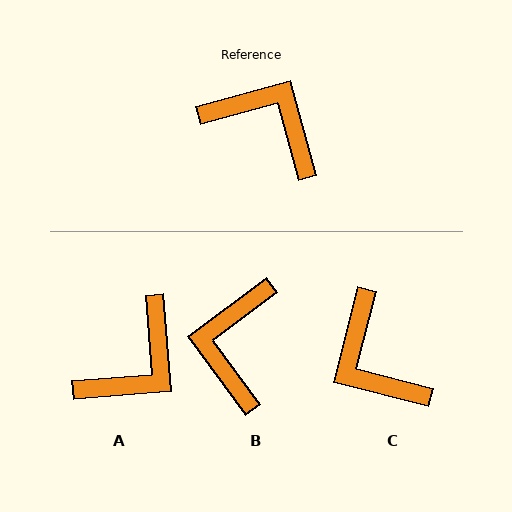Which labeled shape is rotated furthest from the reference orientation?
C, about 151 degrees away.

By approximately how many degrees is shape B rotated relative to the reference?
Approximately 112 degrees counter-clockwise.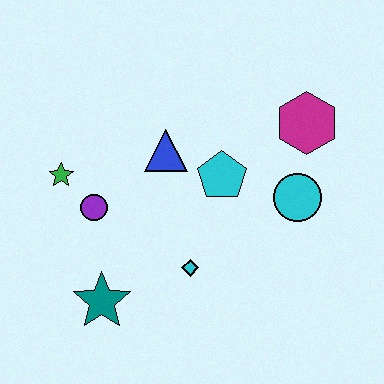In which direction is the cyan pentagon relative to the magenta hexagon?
The cyan pentagon is to the left of the magenta hexagon.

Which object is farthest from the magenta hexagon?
The teal star is farthest from the magenta hexagon.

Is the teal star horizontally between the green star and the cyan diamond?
Yes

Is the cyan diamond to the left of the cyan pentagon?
Yes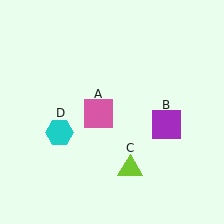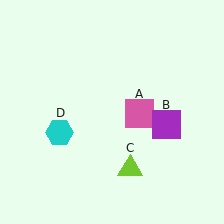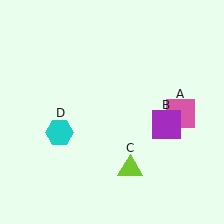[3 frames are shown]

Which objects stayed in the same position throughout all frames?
Purple square (object B) and lime triangle (object C) and cyan hexagon (object D) remained stationary.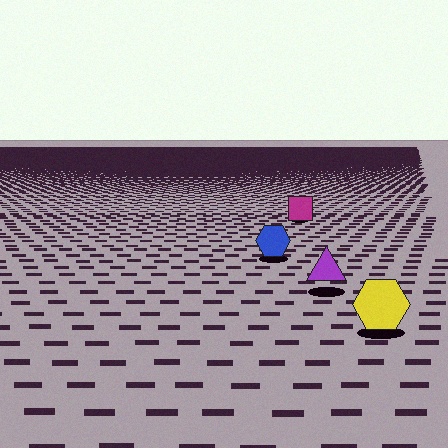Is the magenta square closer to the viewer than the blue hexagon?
No. The blue hexagon is closer — you can tell from the texture gradient: the ground texture is coarser near it.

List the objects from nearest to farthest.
From nearest to farthest: the yellow hexagon, the purple triangle, the blue hexagon, the magenta square.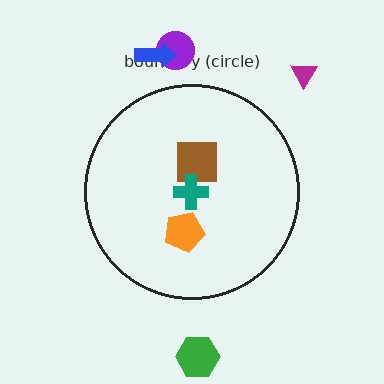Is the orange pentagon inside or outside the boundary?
Inside.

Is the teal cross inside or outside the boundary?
Inside.